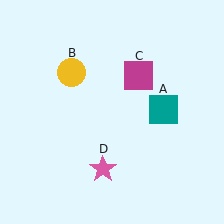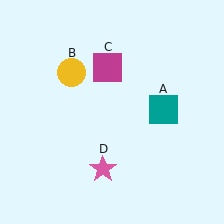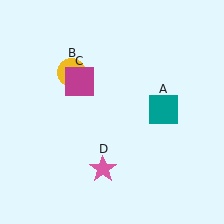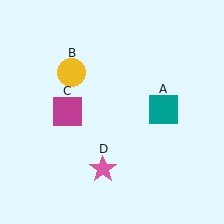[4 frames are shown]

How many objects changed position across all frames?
1 object changed position: magenta square (object C).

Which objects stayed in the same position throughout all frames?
Teal square (object A) and yellow circle (object B) and pink star (object D) remained stationary.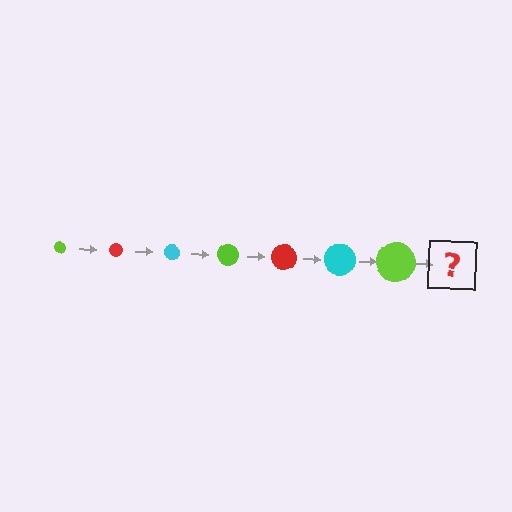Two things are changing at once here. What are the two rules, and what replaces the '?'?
The two rules are that the circle grows larger each step and the color cycles through lime, red, and cyan. The '?' should be a red circle, larger than the previous one.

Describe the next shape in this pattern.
It should be a red circle, larger than the previous one.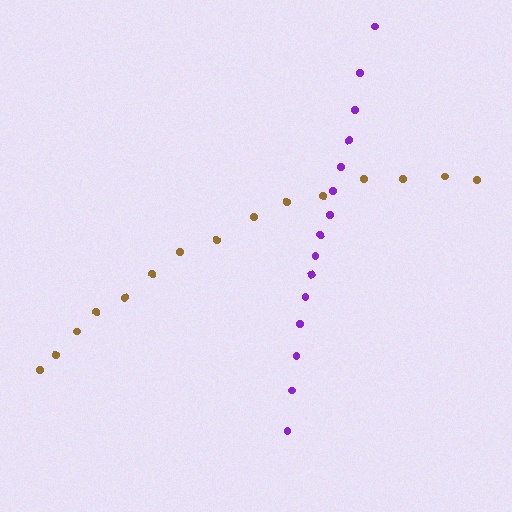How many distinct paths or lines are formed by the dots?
There are 2 distinct paths.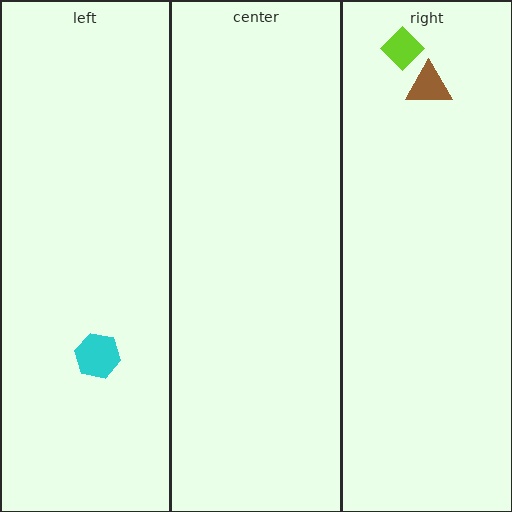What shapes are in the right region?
The lime diamond, the brown triangle.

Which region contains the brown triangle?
The right region.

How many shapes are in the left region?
1.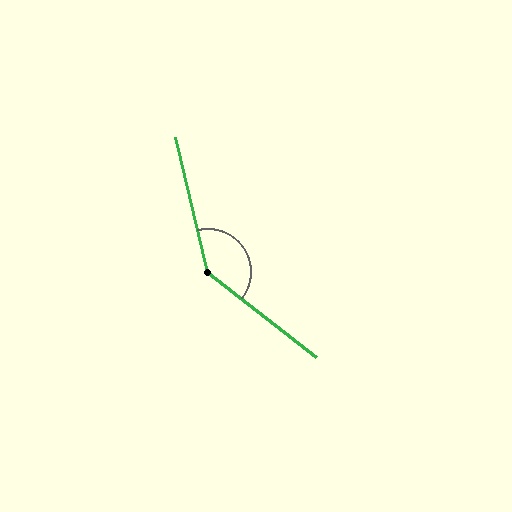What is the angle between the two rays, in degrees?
Approximately 141 degrees.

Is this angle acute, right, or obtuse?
It is obtuse.